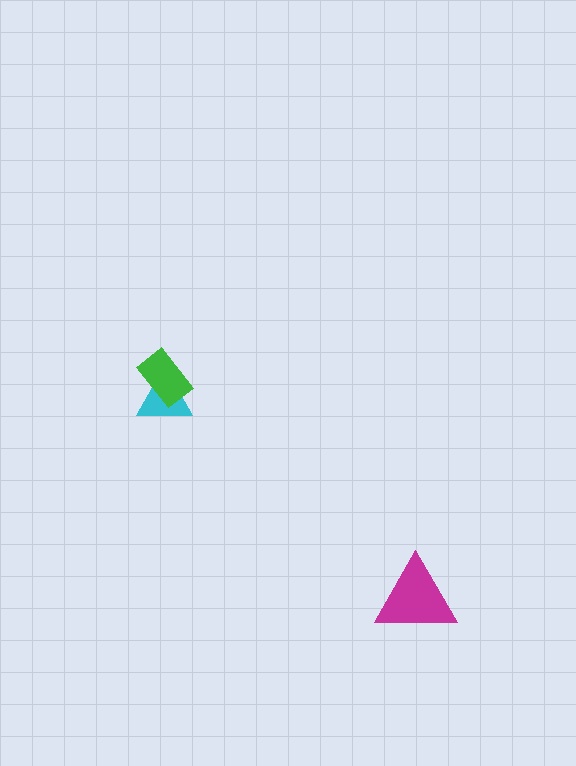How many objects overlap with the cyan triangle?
1 object overlaps with the cyan triangle.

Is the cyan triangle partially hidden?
Yes, it is partially covered by another shape.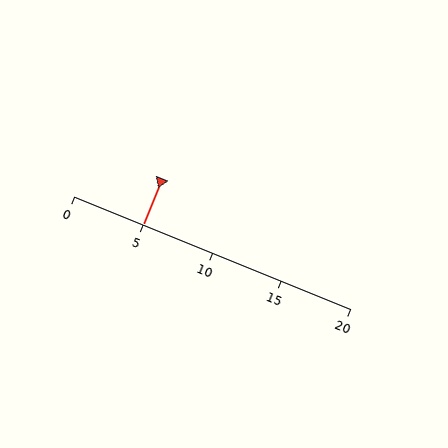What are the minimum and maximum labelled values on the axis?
The axis runs from 0 to 20.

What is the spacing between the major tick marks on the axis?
The major ticks are spaced 5 apart.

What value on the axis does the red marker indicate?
The marker indicates approximately 5.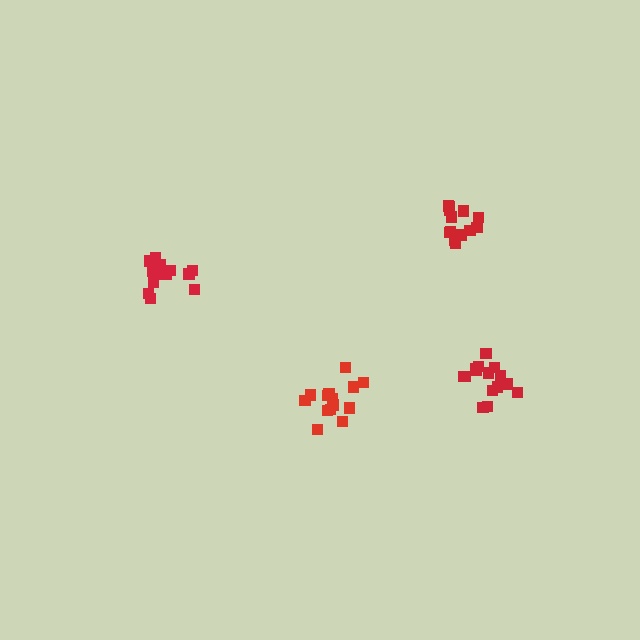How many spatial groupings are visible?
There are 4 spatial groupings.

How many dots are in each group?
Group 1: 17 dots, Group 2: 14 dots, Group 3: 14 dots, Group 4: 13 dots (58 total).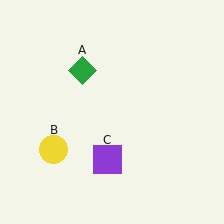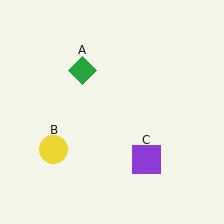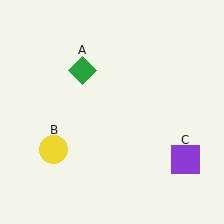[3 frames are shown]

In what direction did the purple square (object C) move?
The purple square (object C) moved right.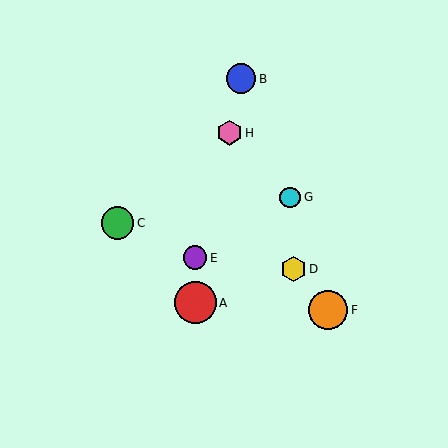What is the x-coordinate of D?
Object D is at x≈293.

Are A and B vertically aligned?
No, A is at x≈195 and B is at x≈241.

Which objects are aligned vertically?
Objects A, E are aligned vertically.